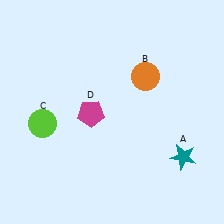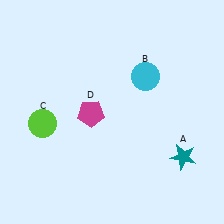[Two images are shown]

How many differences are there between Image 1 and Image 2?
There is 1 difference between the two images.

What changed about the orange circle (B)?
In Image 1, B is orange. In Image 2, it changed to cyan.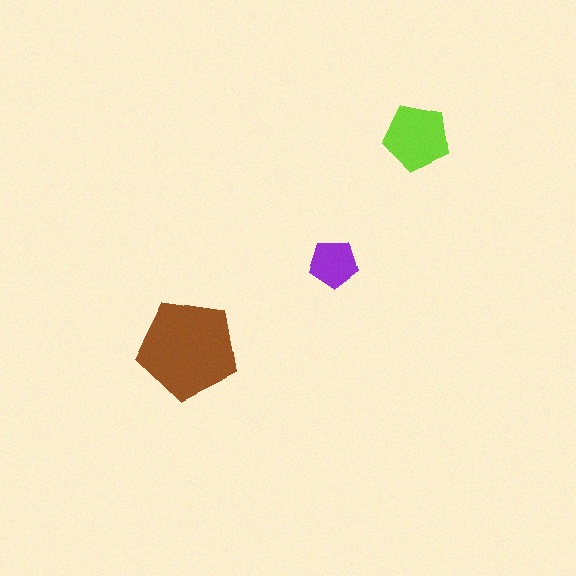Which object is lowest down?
The brown pentagon is bottommost.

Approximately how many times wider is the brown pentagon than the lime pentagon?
About 1.5 times wider.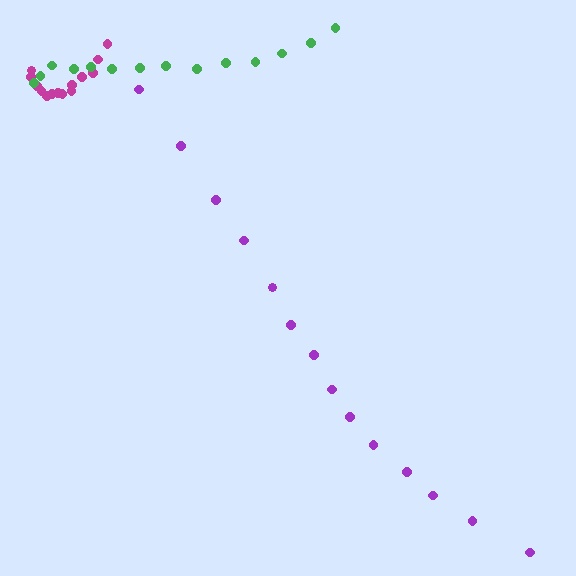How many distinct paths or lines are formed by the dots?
There are 3 distinct paths.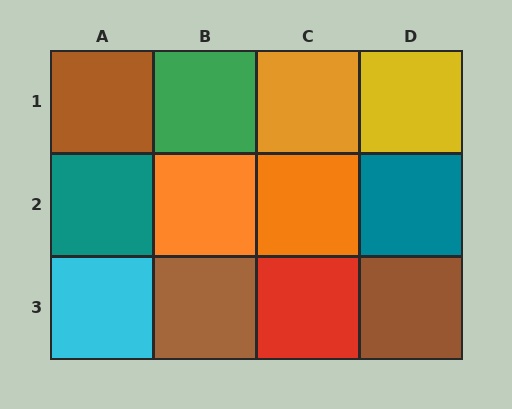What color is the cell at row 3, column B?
Brown.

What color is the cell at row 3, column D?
Brown.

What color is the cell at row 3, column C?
Red.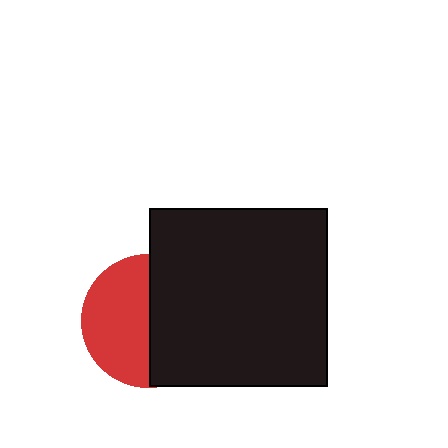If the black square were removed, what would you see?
You would see the complete red circle.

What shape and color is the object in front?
The object in front is a black square.